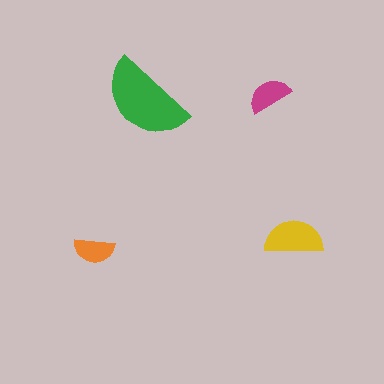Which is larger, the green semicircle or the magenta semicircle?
The green one.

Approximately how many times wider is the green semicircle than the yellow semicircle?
About 1.5 times wider.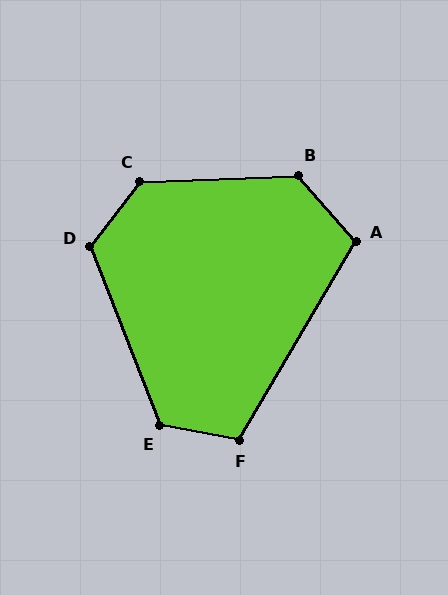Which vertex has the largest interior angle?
C, at approximately 130 degrees.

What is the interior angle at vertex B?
Approximately 129 degrees (obtuse).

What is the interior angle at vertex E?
Approximately 122 degrees (obtuse).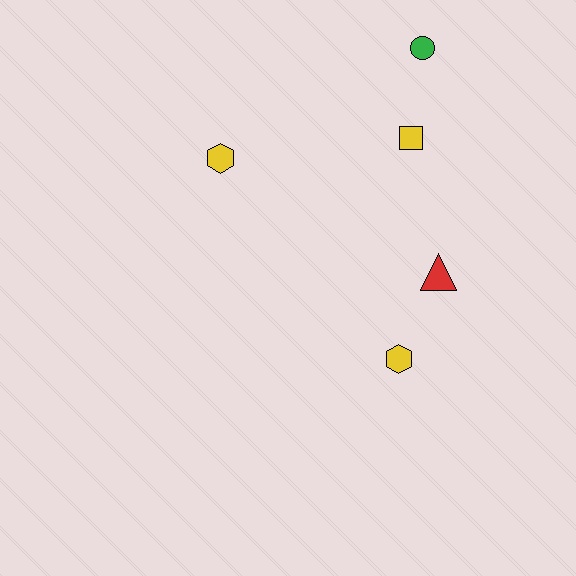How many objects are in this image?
There are 5 objects.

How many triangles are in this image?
There is 1 triangle.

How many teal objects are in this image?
There are no teal objects.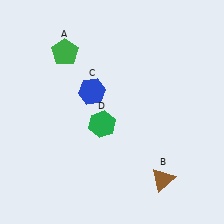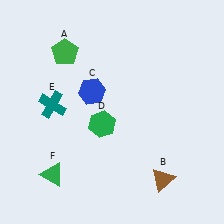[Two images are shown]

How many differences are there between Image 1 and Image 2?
There are 2 differences between the two images.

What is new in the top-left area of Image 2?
A teal cross (E) was added in the top-left area of Image 2.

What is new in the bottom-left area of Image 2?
A green triangle (F) was added in the bottom-left area of Image 2.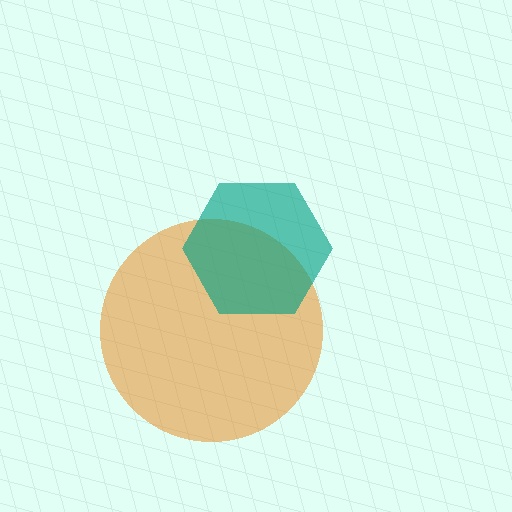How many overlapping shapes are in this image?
There are 2 overlapping shapes in the image.